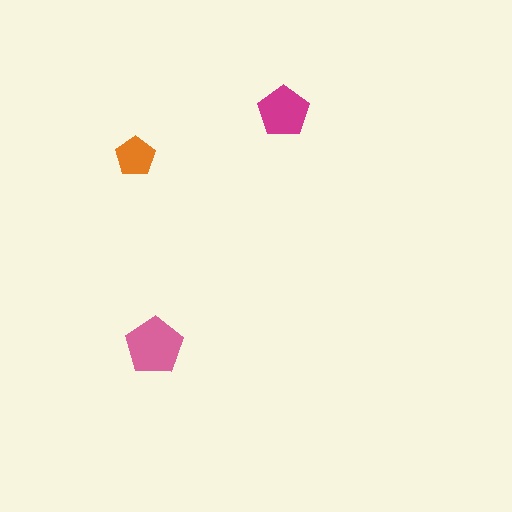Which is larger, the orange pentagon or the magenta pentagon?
The magenta one.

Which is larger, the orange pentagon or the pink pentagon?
The pink one.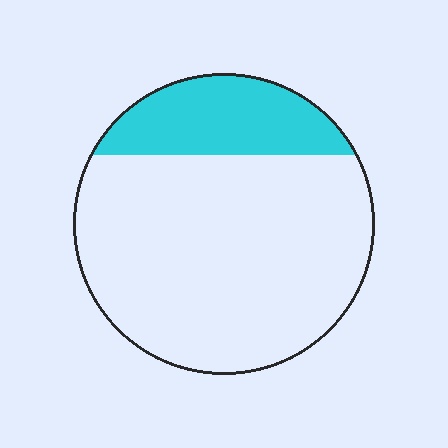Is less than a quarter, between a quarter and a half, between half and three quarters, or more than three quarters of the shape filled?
Less than a quarter.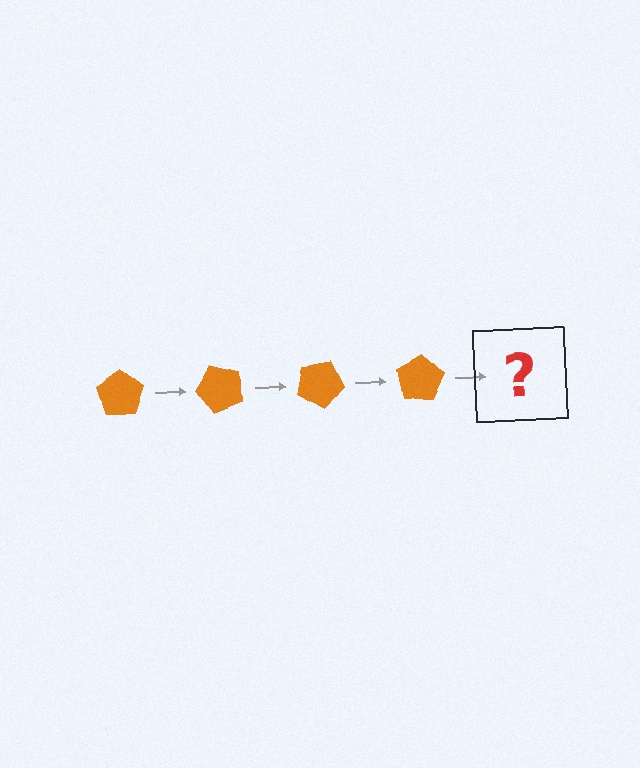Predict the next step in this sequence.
The next step is an orange pentagon rotated 200 degrees.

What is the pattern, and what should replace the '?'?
The pattern is that the pentagon rotates 50 degrees each step. The '?' should be an orange pentagon rotated 200 degrees.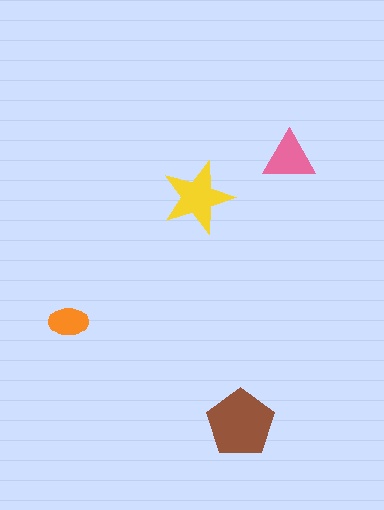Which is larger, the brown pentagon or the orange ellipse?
The brown pentagon.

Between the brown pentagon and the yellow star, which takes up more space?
The brown pentagon.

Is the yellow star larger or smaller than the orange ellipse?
Larger.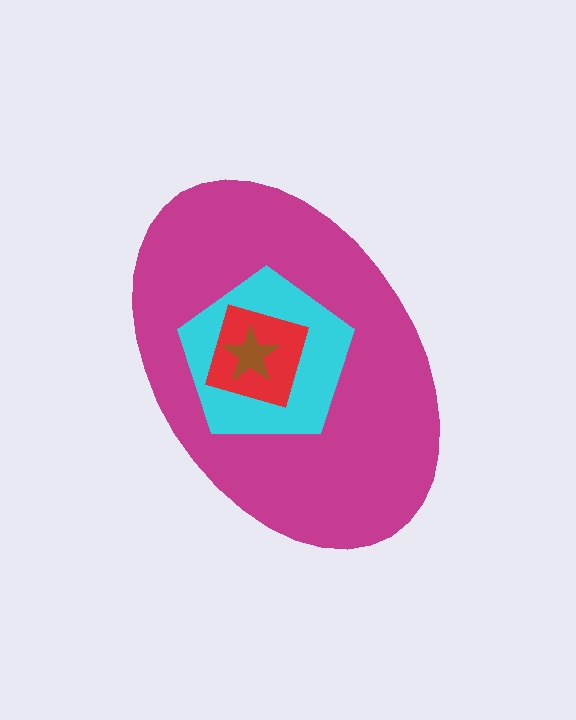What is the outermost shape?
The magenta ellipse.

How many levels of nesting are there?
4.